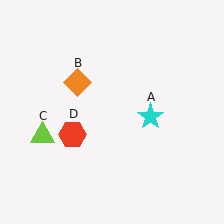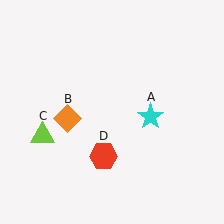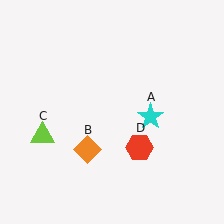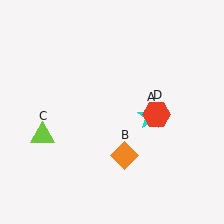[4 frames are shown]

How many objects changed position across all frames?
2 objects changed position: orange diamond (object B), red hexagon (object D).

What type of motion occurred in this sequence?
The orange diamond (object B), red hexagon (object D) rotated counterclockwise around the center of the scene.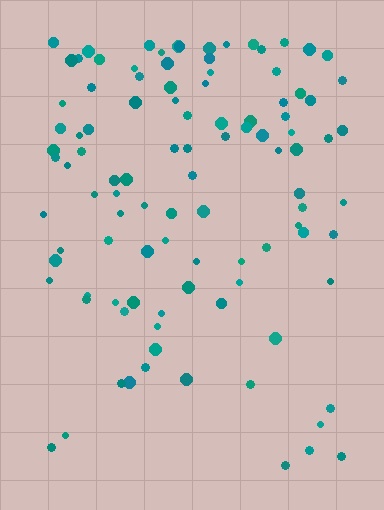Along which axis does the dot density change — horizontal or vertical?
Vertical.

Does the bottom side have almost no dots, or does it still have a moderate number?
Still a moderate number, just noticeably fewer than the top.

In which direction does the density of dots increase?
From bottom to top, with the top side densest.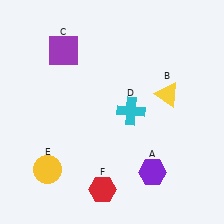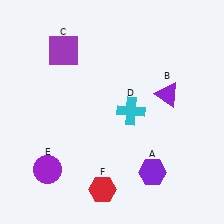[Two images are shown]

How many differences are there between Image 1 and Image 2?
There are 2 differences between the two images.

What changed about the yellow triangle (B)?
In Image 1, B is yellow. In Image 2, it changed to purple.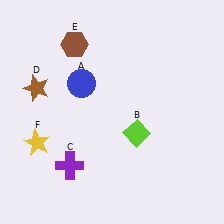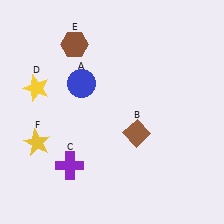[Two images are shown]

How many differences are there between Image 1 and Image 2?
There are 2 differences between the two images.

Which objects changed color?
B changed from lime to brown. D changed from brown to yellow.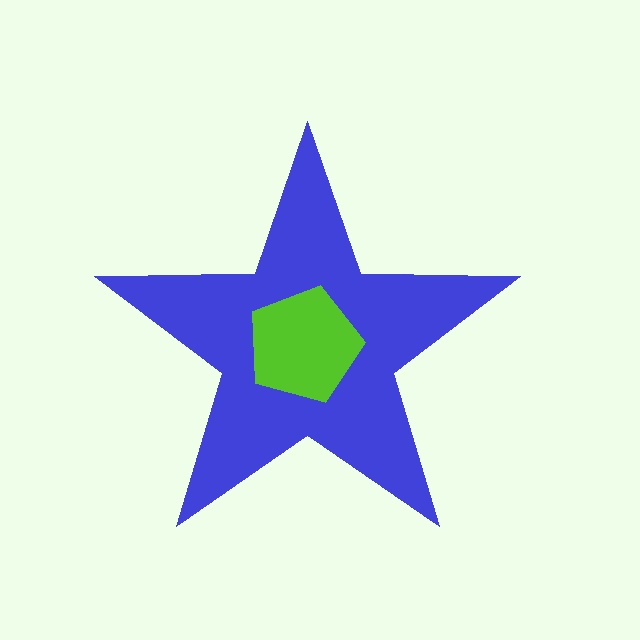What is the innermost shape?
The lime pentagon.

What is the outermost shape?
The blue star.